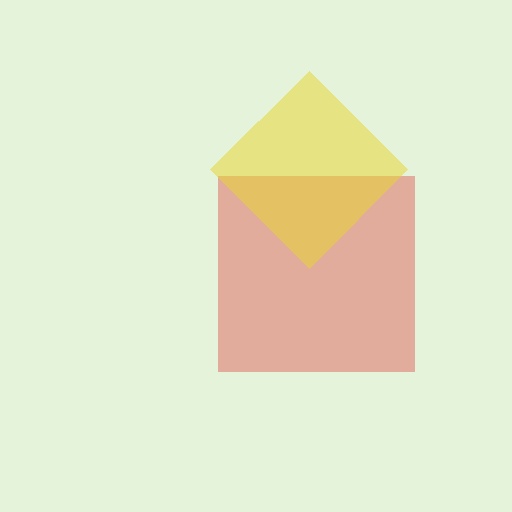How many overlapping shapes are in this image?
There are 2 overlapping shapes in the image.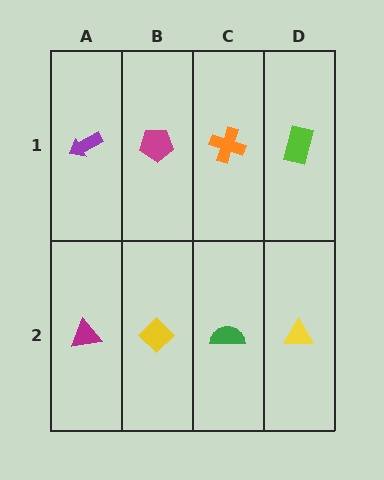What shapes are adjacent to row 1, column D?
A yellow triangle (row 2, column D), an orange cross (row 1, column C).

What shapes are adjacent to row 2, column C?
An orange cross (row 1, column C), a yellow diamond (row 2, column B), a yellow triangle (row 2, column D).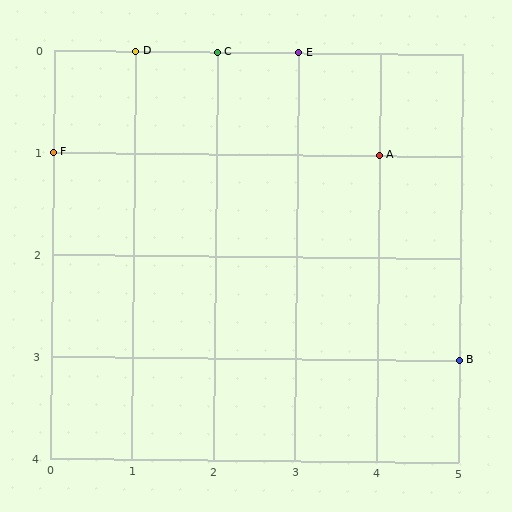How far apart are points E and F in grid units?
Points E and F are 3 columns and 1 row apart (about 3.2 grid units diagonally).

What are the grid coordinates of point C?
Point C is at grid coordinates (2, 0).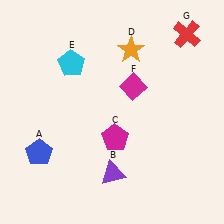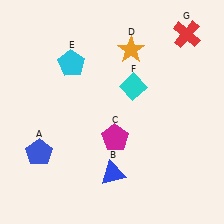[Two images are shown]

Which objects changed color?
B changed from purple to blue. F changed from magenta to cyan.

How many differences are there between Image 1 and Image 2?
There are 2 differences between the two images.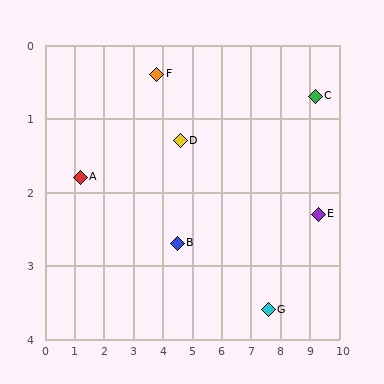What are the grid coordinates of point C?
Point C is at approximately (9.2, 0.7).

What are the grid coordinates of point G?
Point G is at approximately (7.6, 3.6).